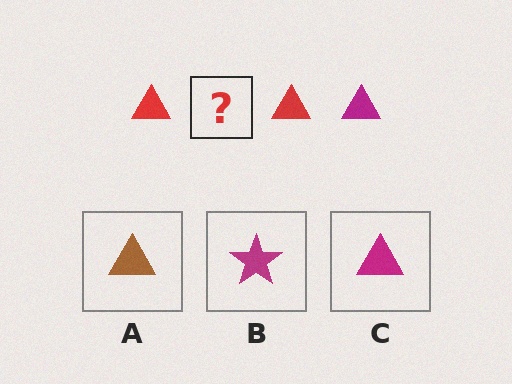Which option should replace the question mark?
Option C.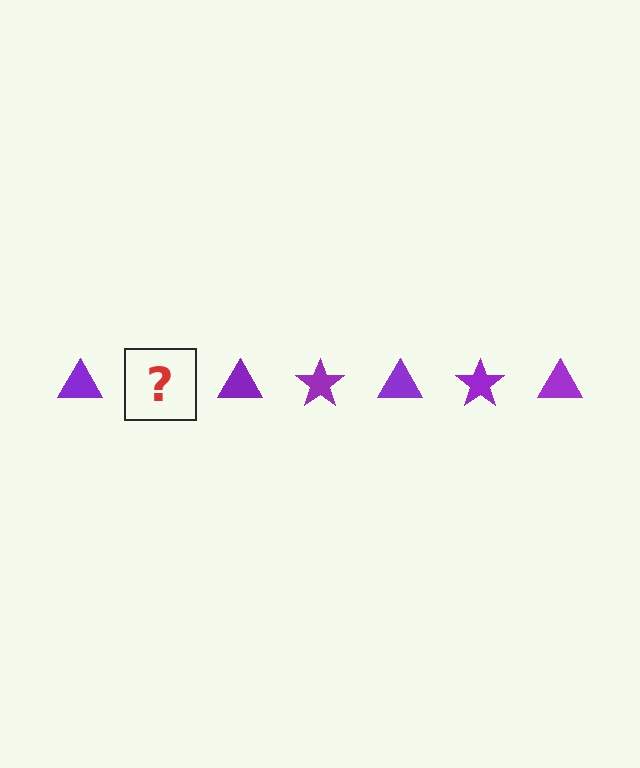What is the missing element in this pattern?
The missing element is a purple star.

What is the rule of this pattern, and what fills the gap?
The rule is that the pattern cycles through triangle, star shapes in purple. The gap should be filled with a purple star.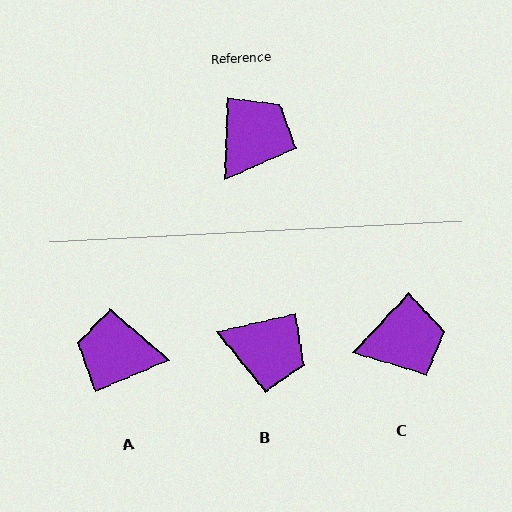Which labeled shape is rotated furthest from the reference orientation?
A, about 116 degrees away.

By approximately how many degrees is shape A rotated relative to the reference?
Approximately 116 degrees counter-clockwise.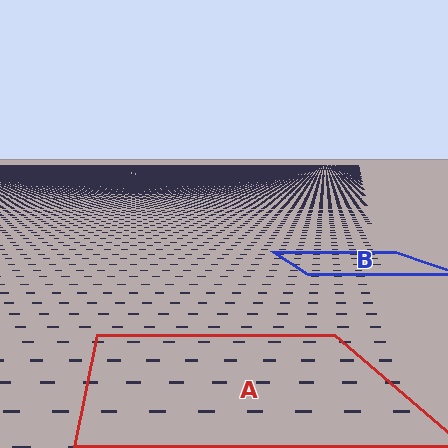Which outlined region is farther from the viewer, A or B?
Region B is farther from the viewer — the texture elements inside it appear smaller and more densely packed.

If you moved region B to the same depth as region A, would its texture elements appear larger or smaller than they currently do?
They would appear larger. At a closer depth, the same texture elements are projected at a bigger on-screen size.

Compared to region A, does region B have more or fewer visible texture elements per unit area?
Region B has more texture elements per unit area — they are packed more densely because it is farther away.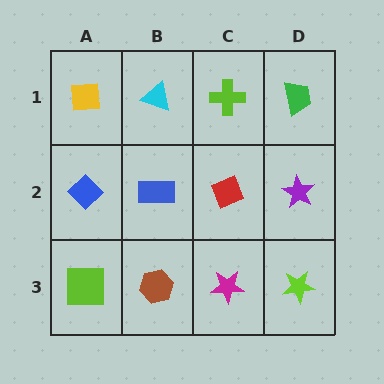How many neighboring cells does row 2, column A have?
3.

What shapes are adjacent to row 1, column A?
A blue diamond (row 2, column A), a cyan triangle (row 1, column B).